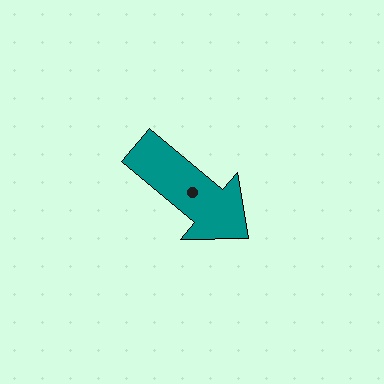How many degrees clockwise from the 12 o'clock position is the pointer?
Approximately 130 degrees.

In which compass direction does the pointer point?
Southeast.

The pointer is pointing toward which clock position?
Roughly 4 o'clock.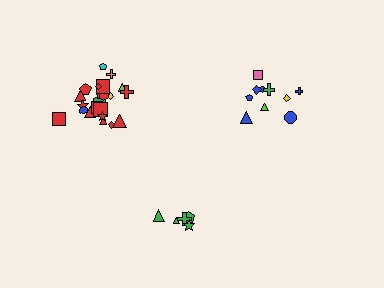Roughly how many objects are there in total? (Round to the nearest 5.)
Roughly 35 objects in total.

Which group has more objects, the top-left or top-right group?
The top-left group.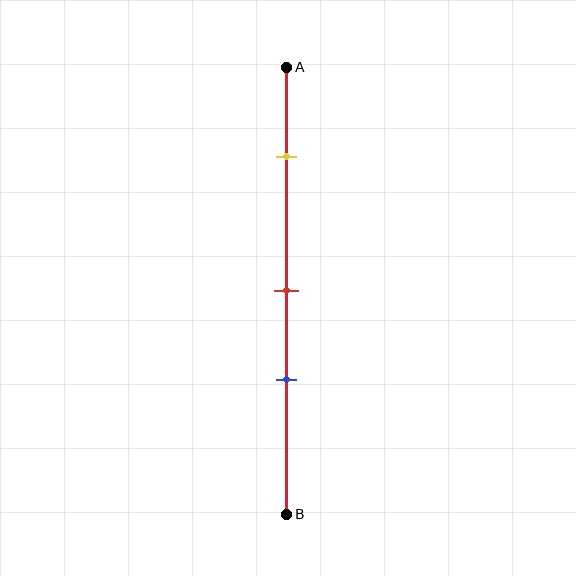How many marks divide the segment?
There are 3 marks dividing the segment.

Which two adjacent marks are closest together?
The red and blue marks are the closest adjacent pair.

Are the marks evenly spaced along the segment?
No, the marks are not evenly spaced.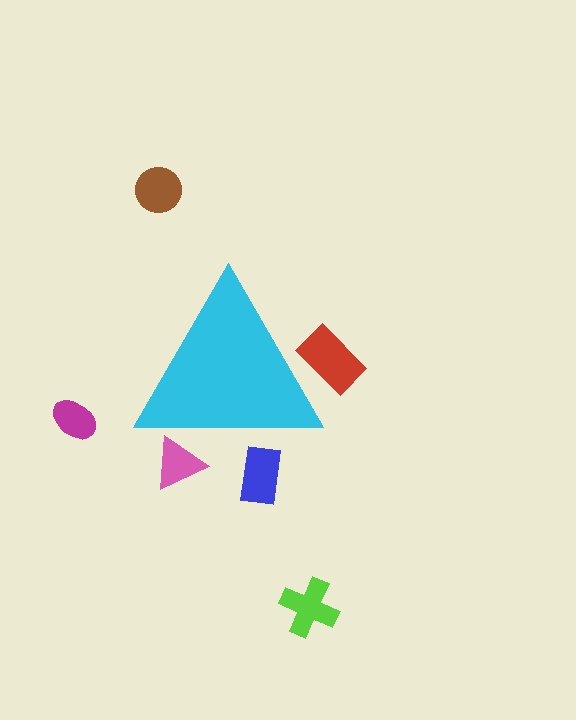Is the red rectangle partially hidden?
Yes, the red rectangle is partially hidden behind the cyan triangle.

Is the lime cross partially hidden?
No, the lime cross is fully visible.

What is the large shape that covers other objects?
A cyan triangle.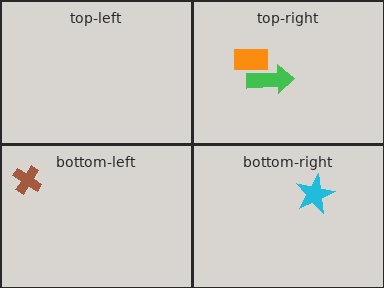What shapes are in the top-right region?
The orange rectangle, the green arrow.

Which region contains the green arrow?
The top-right region.